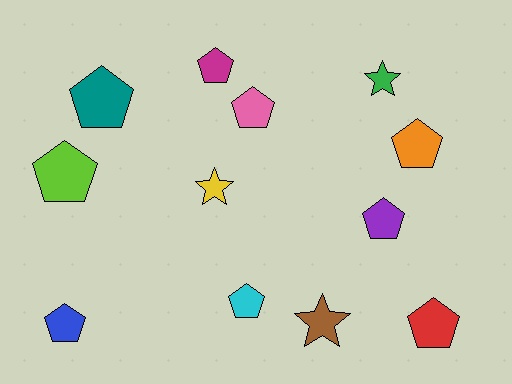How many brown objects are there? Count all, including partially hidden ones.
There is 1 brown object.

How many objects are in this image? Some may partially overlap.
There are 12 objects.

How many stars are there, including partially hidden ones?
There are 3 stars.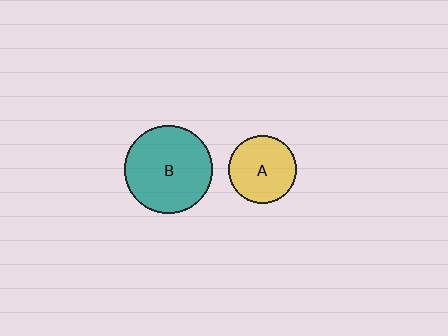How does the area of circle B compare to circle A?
Approximately 1.7 times.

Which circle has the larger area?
Circle B (teal).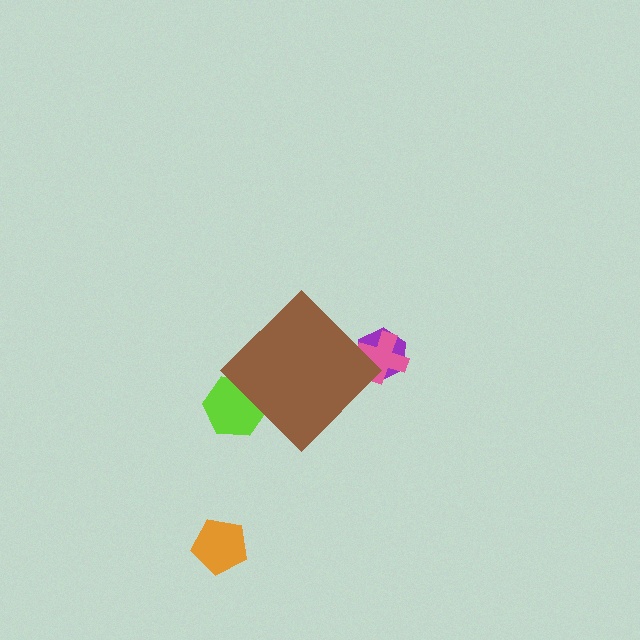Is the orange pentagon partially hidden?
No, the orange pentagon is fully visible.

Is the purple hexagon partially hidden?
Yes, the purple hexagon is partially hidden behind the brown diamond.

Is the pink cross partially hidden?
Yes, the pink cross is partially hidden behind the brown diamond.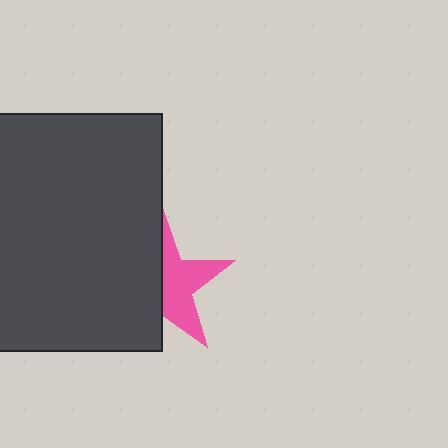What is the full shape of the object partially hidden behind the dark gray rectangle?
The partially hidden object is a pink star.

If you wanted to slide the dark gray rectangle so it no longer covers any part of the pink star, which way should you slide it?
Slide it left — that is the most direct way to separate the two shapes.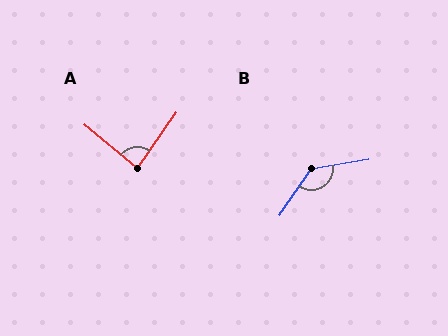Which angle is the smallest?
A, at approximately 85 degrees.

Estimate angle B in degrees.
Approximately 134 degrees.